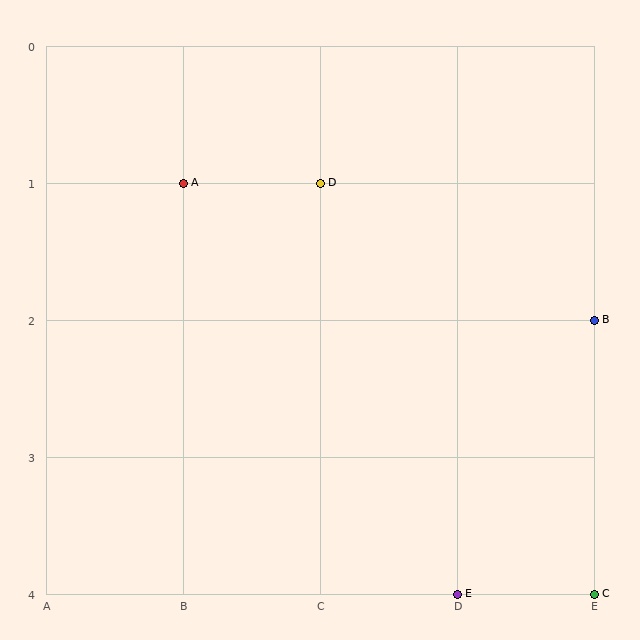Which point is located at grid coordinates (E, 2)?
Point B is at (E, 2).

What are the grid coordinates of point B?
Point B is at grid coordinates (E, 2).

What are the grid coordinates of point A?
Point A is at grid coordinates (B, 1).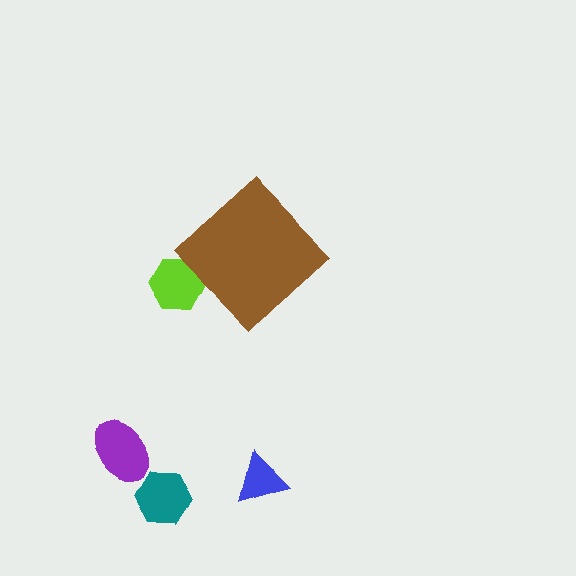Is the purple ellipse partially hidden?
No, the purple ellipse is fully visible.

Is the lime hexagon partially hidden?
Yes, the lime hexagon is partially hidden behind the brown diamond.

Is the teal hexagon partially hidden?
No, the teal hexagon is fully visible.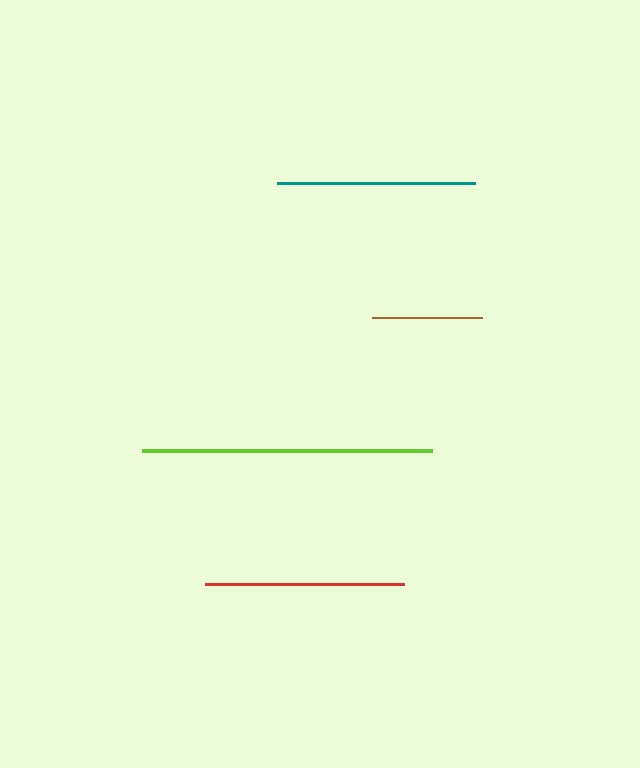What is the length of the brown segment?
The brown segment is approximately 110 pixels long.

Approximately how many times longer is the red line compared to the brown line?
The red line is approximately 1.8 times the length of the brown line.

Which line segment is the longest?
The lime line is the longest at approximately 290 pixels.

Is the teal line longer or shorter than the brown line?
The teal line is longer than the brown line.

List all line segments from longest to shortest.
From longest to shortest: lime, red, teal, brown.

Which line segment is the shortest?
The brown line is the shortest at approximately 110 pixels.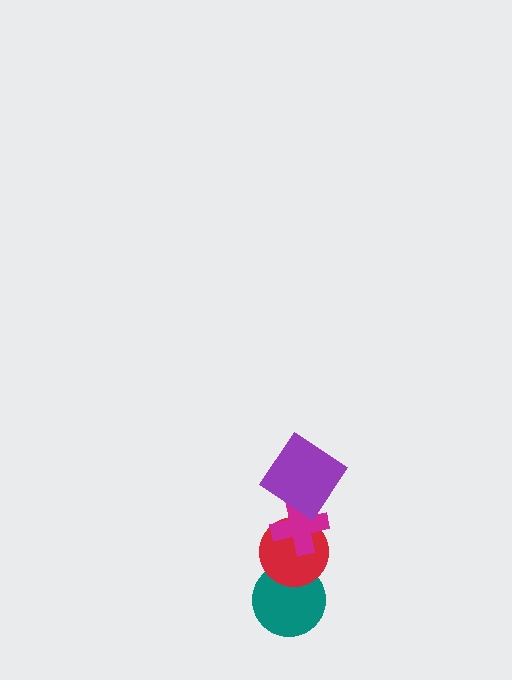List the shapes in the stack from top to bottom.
From top to bottom: the purple diamond, the magenta cross, the red circle, the teal circle.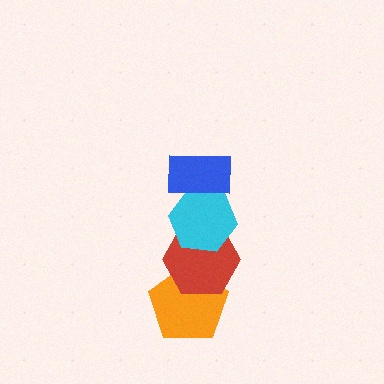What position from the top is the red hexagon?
The red hexagon is 3rd from the top.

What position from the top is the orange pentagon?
The orange pentagon is 4th from the top.